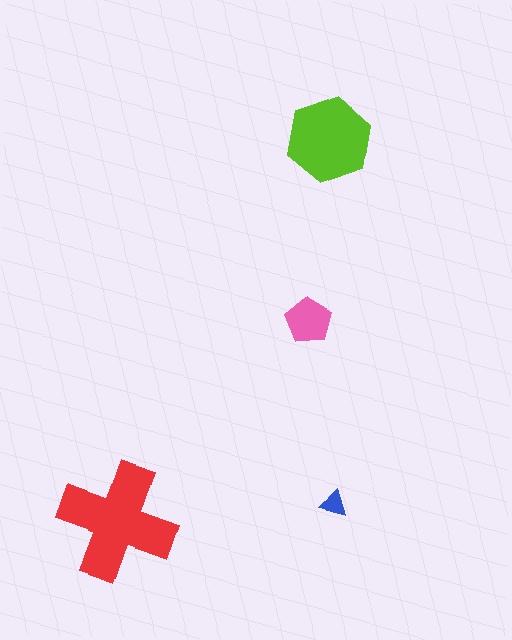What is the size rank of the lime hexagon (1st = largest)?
2nd.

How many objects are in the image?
There are 4 objects in the image.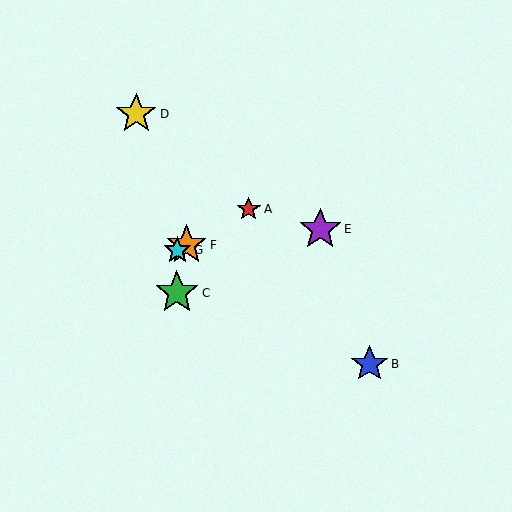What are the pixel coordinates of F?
Object F is at (187, 245).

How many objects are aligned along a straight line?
3 objects (A, F, G) are aligned along a straight line.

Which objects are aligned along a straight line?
Objects A, F, G are aligned along a straight line.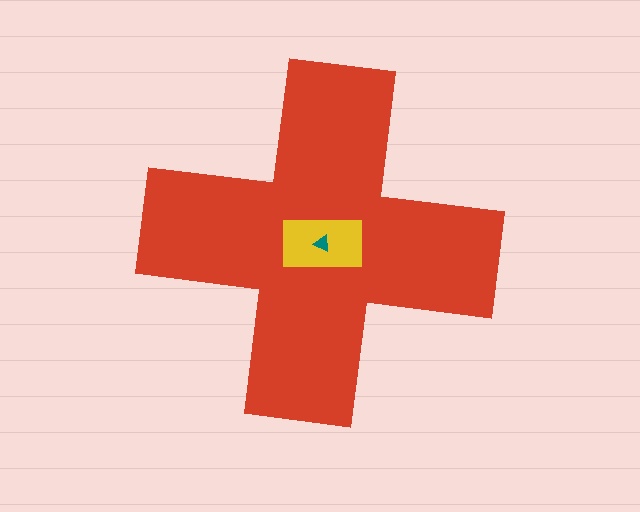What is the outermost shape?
The red cross.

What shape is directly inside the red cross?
The yellow rectangle.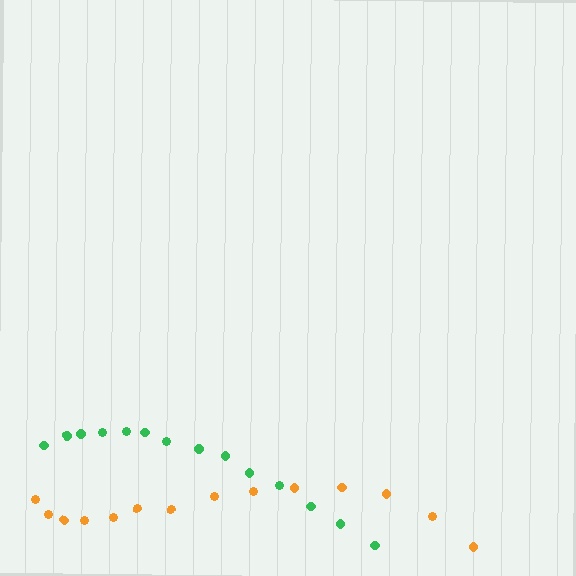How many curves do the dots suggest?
There are 2 distinct paths.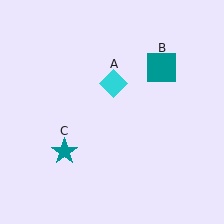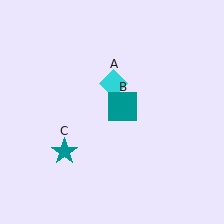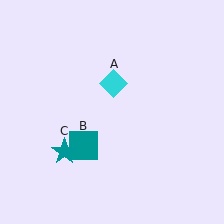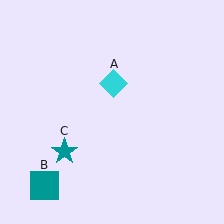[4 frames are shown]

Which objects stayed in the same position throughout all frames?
Cyan diamond (object A) and teal star (object C) remained stationary.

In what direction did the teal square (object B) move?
The teal square (object B) moved down and to the left.